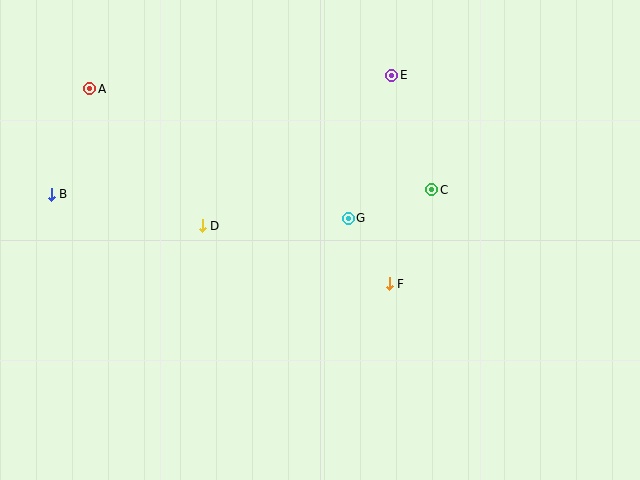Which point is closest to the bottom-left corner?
Point B is closest to the bottom-left corner.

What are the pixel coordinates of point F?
Point F is at (389, 284).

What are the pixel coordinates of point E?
Point E is at (392, 75).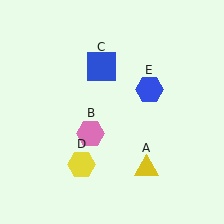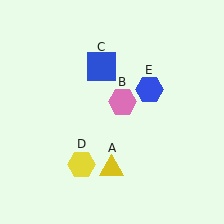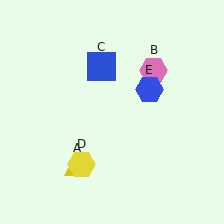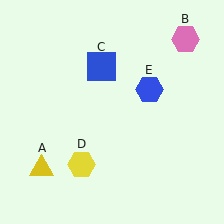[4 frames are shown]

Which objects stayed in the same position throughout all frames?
Blue square (object C) and yellow hexagon (object D) and blue hexagon (object E) remained stationary.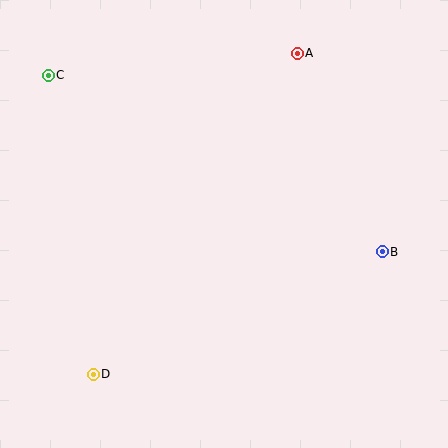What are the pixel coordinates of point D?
Point D is at (93, 374).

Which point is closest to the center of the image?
Point B at (382, 252) is closest to the center.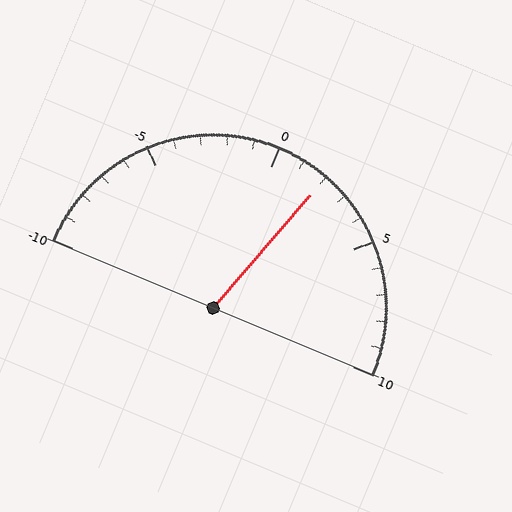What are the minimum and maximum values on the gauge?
The gauge ranges from -10 to 10.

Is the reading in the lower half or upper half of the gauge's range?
The reading is in the upper half of the range (-10 to 10).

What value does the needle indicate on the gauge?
The needle indicates approximately 2.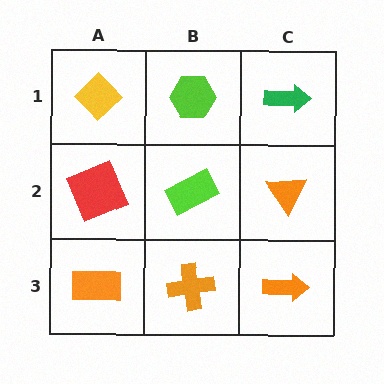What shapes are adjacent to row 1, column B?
A lime rectangle (row 2, column B), a yellow diamond (row 1, column A), a green arrow (row 1, column C).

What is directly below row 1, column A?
A red square.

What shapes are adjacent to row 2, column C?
A green arrow (row 1, column C), an orange arrow (row 3, column C), a lime rectangle (row 2, column B).